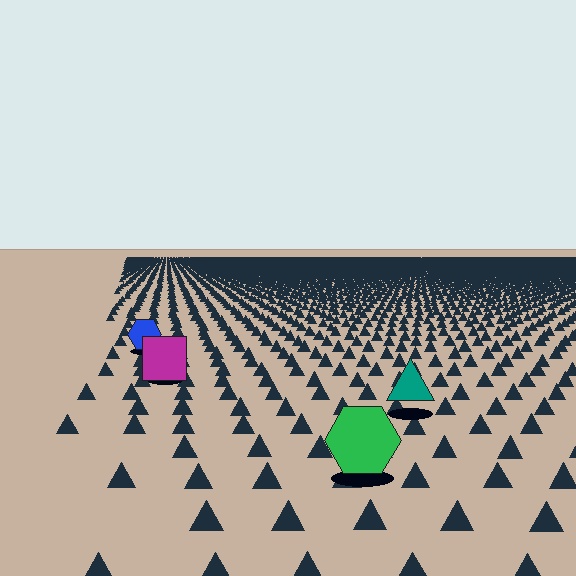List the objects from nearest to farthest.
From nearest to farthest: the green hexagon, the teal triangle, the magenta square, the blue hexagon.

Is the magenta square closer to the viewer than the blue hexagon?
Yes. The magenta square is closer — you can tell from the texture gradient: the ground texture is coarser near it.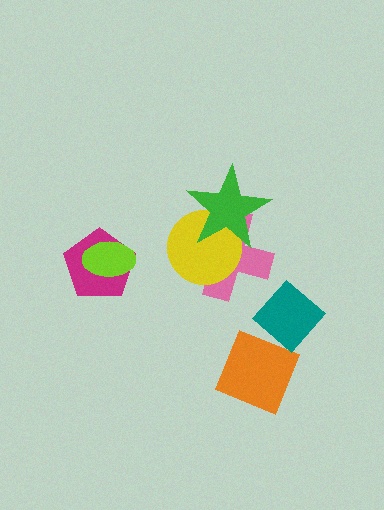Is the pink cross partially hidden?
Yes, it is partially covered by another shape.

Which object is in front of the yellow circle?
The green star is in front of the yellow circle.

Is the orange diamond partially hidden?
Yes, it is partially covered by another shape.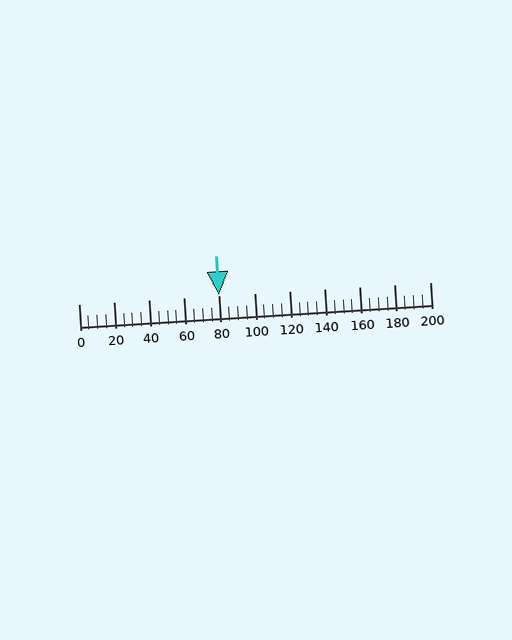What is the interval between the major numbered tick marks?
The major tick marks are spaced 20 units apart.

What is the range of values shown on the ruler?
The ruler shows values from 0 to 200.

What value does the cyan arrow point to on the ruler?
The cyan arrow points to approximately 80.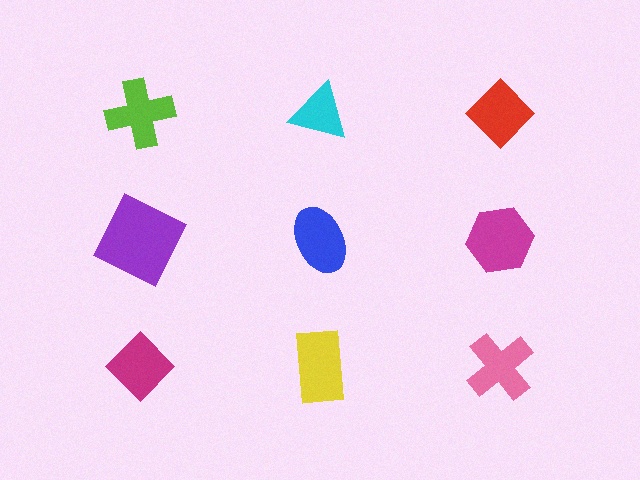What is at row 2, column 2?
A blue ellipse.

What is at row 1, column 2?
A cyan triangle.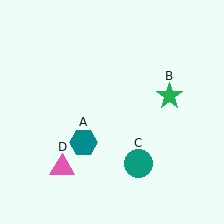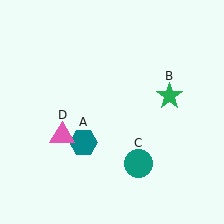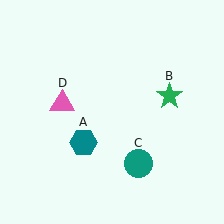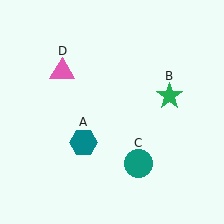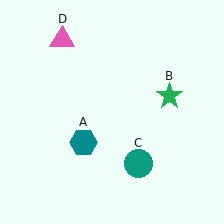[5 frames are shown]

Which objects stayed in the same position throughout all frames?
Teal hexagon (object A) and green star (object B) and teal circle (object C) remained stationary.